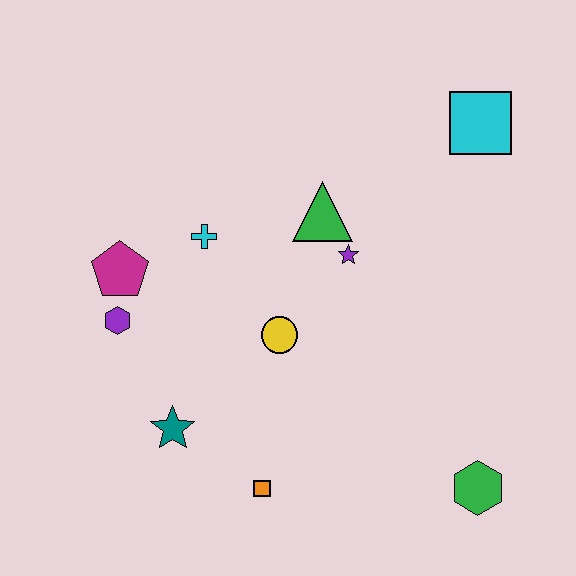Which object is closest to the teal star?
The orange square is closest to the teal star.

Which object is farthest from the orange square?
The cyan square is farthest from the orange square.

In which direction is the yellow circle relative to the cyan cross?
The yellow circle is below the cyan cross.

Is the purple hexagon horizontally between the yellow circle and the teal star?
No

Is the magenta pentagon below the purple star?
Yes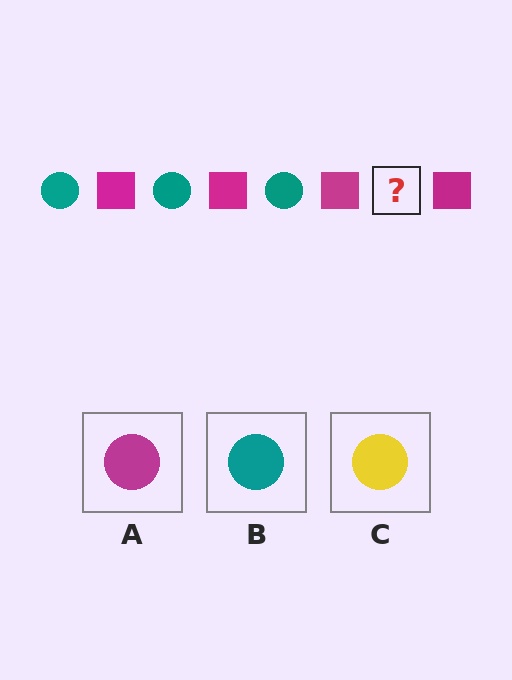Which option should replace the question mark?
Option B.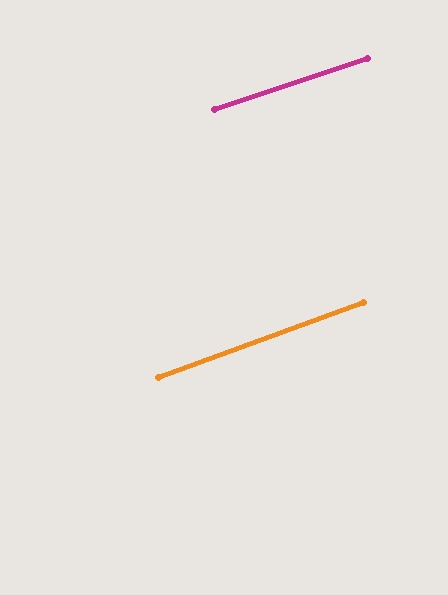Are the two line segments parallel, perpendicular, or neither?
Parallel — their directions differ by only 1.6°.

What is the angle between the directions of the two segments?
Approximately 2 degrees.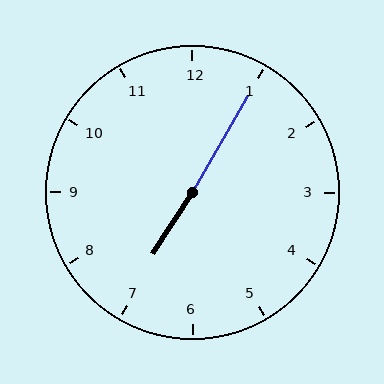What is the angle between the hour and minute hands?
Approximately 178 degrees.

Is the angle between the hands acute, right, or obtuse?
It is obtuse.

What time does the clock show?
7:05.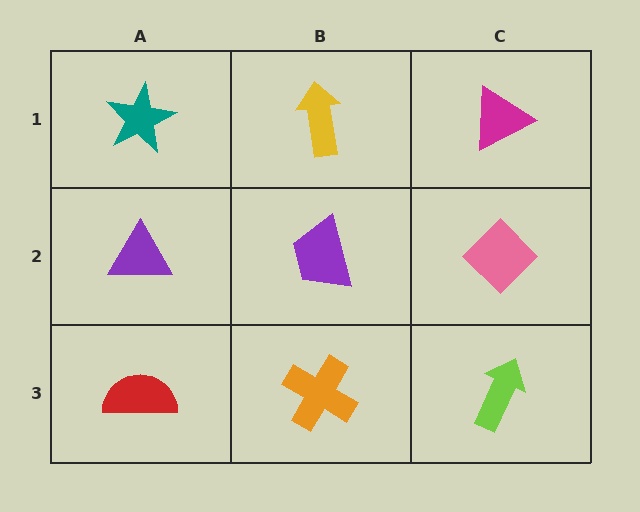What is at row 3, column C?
A lime arrow.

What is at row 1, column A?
A teal star.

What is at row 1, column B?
A yellow arrow.